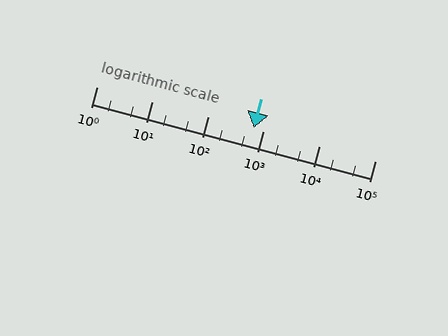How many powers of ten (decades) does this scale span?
The scale spans 5 decades, from 1 to 100000.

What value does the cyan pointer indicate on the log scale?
The pointer indicates approximately 670.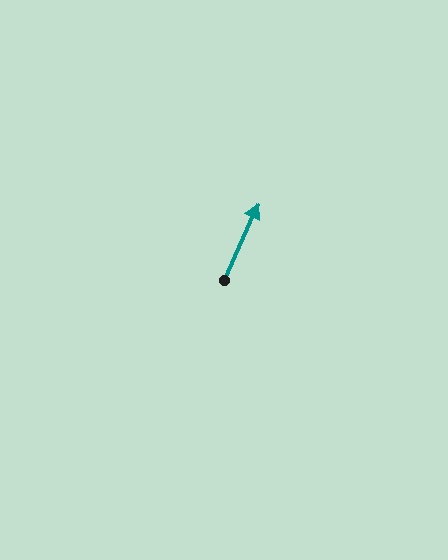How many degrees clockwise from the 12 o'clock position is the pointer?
Approximately 24 degrees.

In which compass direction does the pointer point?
Northeast.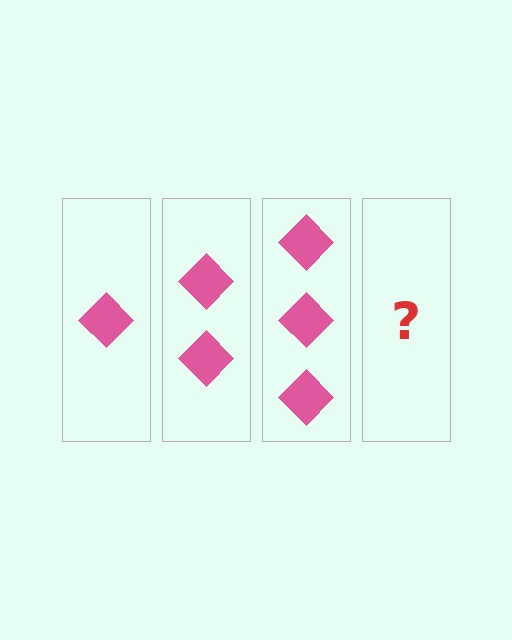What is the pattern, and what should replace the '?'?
The pattern is that each step adds one more diamond. The '?' should be 4 diamonds.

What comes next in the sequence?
The next element should be 4 diamonds.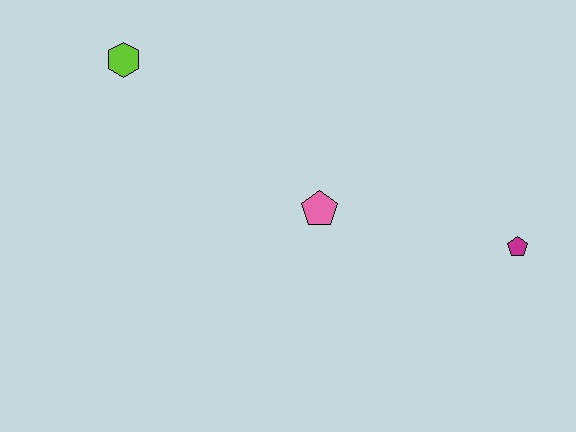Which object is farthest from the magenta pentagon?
The lime hexagon is farthest from the magenta pentagon.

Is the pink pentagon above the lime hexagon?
No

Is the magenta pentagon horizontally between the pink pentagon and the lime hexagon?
No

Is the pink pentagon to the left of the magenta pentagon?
Yes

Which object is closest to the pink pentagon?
The magenta pentagon is closest to the pink pentagon.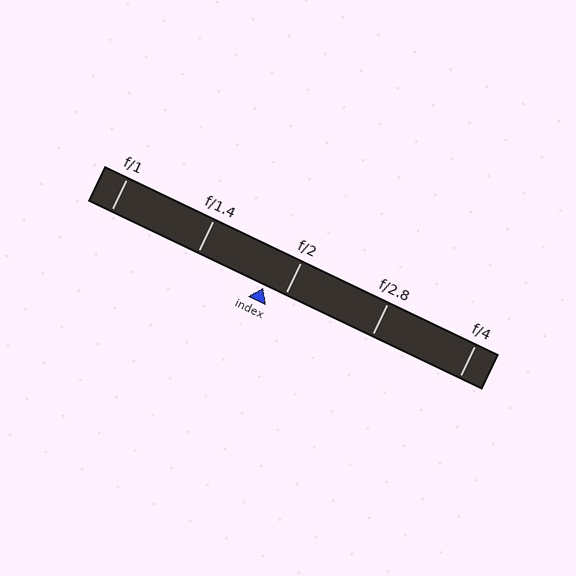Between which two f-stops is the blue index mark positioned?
The index mark is between f/1.4 and f/2.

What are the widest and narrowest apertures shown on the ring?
The widest aperture shown is f/1 and the narrowest is f/4.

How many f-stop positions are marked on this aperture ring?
There are 5 f-stop positions marked.